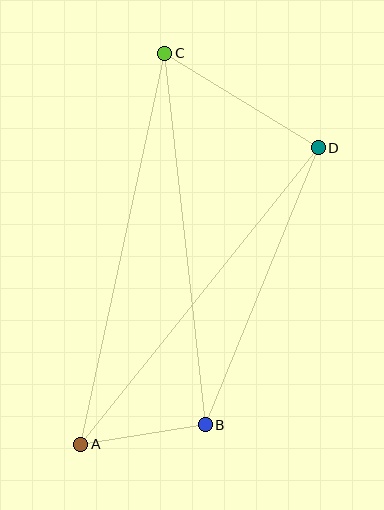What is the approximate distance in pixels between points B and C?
The distance between B and C is approximately 374 pixels.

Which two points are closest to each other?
Points A and B are closest to each other.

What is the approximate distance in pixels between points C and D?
The distance between C and D is approximately 180 pixels.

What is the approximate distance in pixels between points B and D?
The distance between B and D is approximately 299 pixels.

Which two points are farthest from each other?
Points A and C are farthest from each other.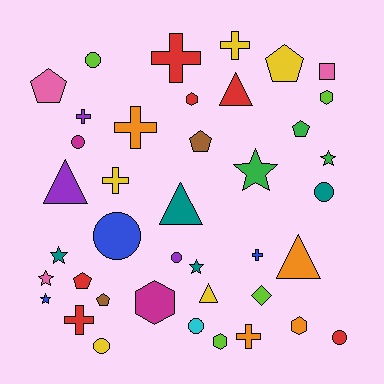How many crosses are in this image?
There are 8 crosses.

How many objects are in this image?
There are 40 objects.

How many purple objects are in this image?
There are 3 purple objects.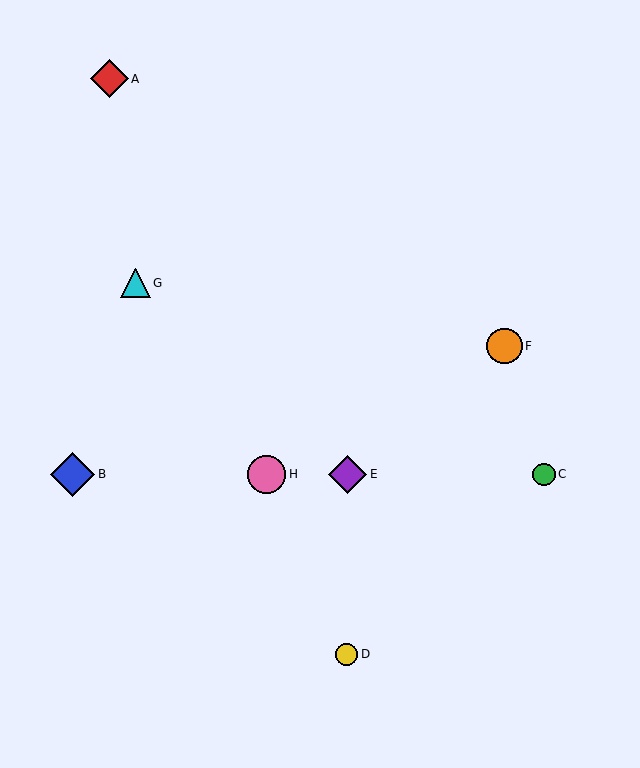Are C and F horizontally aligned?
No, C is at y≈475 and F is at y≈346.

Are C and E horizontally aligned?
Yes, both are at y≈475.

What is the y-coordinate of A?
Object A is at y≈79.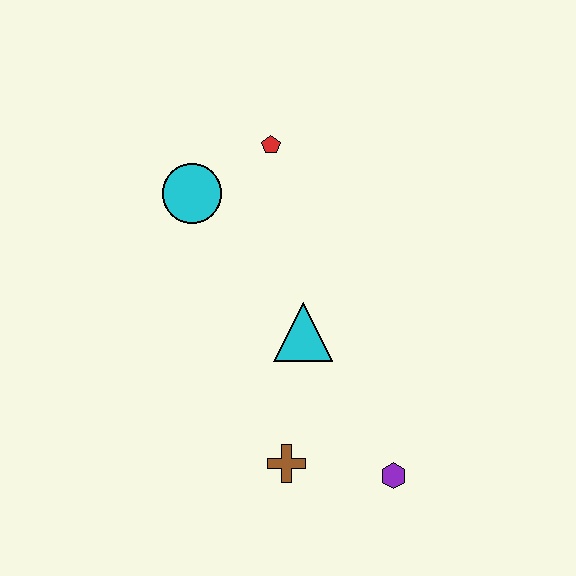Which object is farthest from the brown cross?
The red pentagon is farthest from the brown cross.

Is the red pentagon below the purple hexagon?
No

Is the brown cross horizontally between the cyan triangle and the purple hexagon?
No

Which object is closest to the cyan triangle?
The brown cross is closest to the cyan triangle.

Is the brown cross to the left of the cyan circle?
No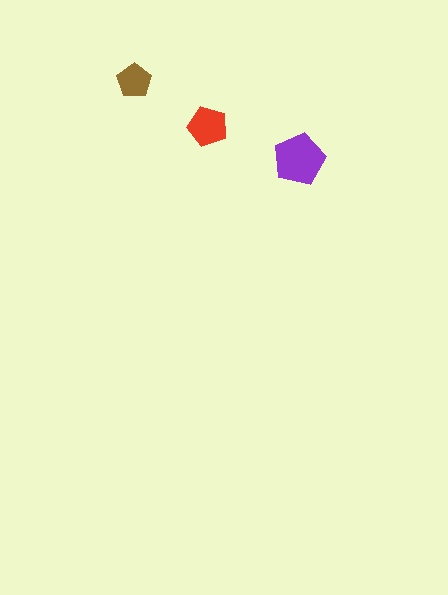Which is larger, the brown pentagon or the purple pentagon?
The purple one.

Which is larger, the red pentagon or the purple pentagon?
The purple one.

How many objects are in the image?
There are 3 objects in the image.